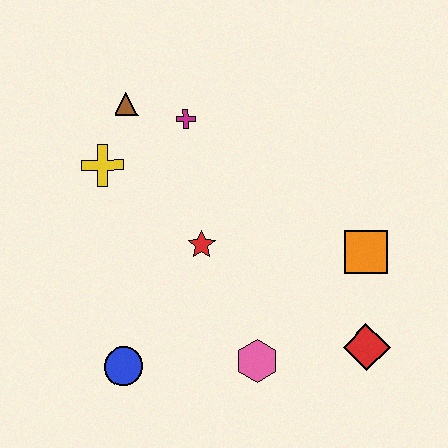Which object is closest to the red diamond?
The orange square is closest to the red diamond.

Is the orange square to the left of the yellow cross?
No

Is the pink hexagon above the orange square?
No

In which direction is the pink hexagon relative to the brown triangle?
The pink hexagon is below the brown triangle.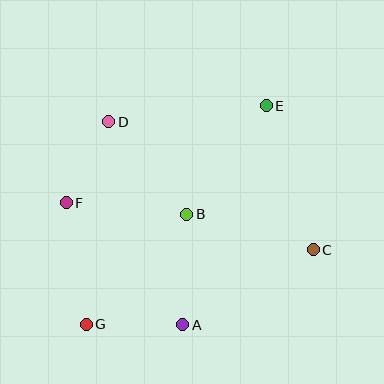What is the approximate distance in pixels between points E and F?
The distance between E and F is approximately 222 pixels.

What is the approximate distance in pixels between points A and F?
The distance between A and F is approximately 169 pixels.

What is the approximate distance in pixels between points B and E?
The distance between B and E is approximately 135 pixels.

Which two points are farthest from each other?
Points E and G are farthest from each other.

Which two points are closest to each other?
Points D and F are closest to each other.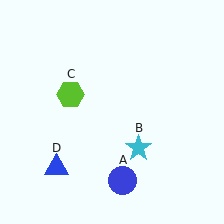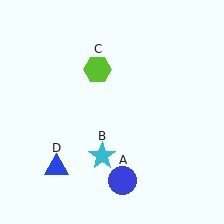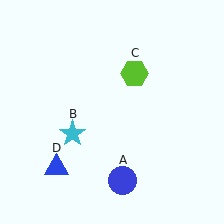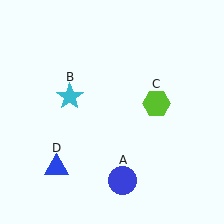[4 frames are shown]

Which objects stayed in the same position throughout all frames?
Blue circle (object A) and blue triangle (object D) remained stationary.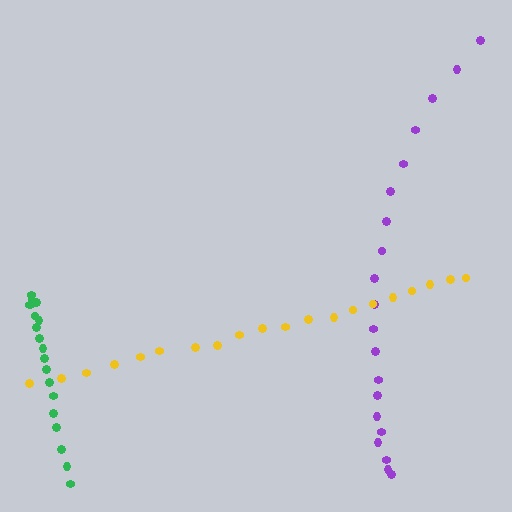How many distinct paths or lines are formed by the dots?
There are 3 distinct paths.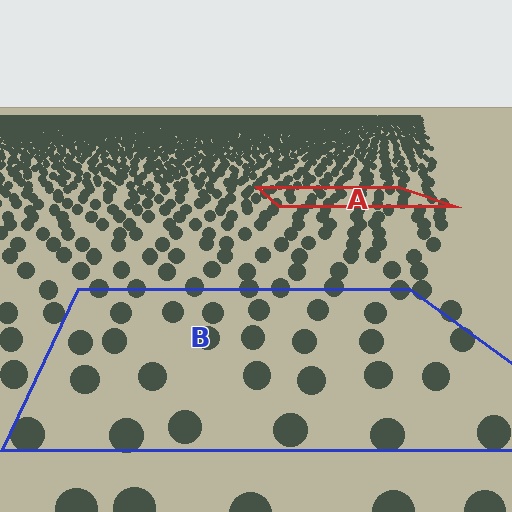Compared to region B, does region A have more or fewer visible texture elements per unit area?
Region A has more texture elements per unit area — they are packed more densely because it is farther away.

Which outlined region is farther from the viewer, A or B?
Region A is farther from the viewer — the texture elements inside it appear smaller and more densely packed.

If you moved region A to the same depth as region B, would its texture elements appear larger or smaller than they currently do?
They would appear larger. At a closer depth, the same texture elements are projected at a bigger on-screen size.